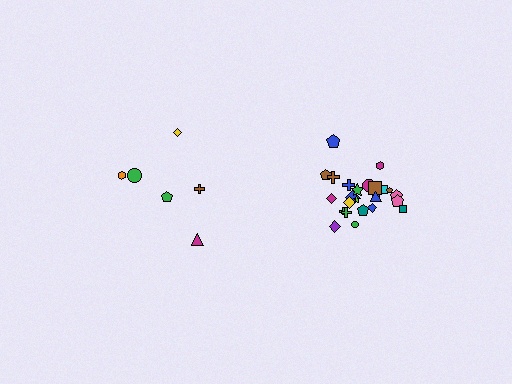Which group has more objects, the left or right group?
The right group.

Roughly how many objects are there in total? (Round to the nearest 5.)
Roughly 30 objects in total.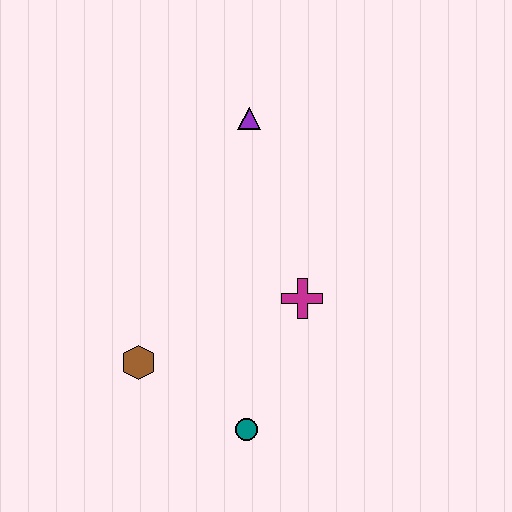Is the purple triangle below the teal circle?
No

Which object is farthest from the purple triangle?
The teal circle is farthest from the purple triangle.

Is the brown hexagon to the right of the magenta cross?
No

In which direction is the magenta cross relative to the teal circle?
The magenta cross is above the teal circle.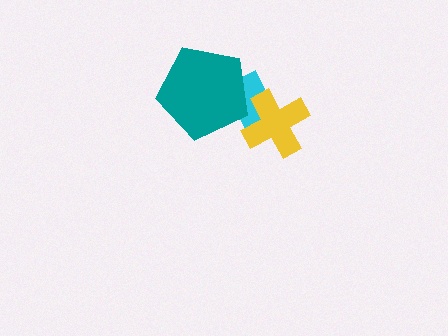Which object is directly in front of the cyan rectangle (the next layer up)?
The yellow cross is directly in front of the cyan rectangle.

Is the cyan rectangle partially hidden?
Yes, it is partially covered by another shape.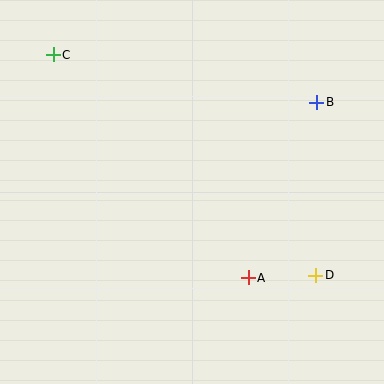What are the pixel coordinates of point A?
Point A is at (248, 278).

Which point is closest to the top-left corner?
Point C is closest to the top-left corner.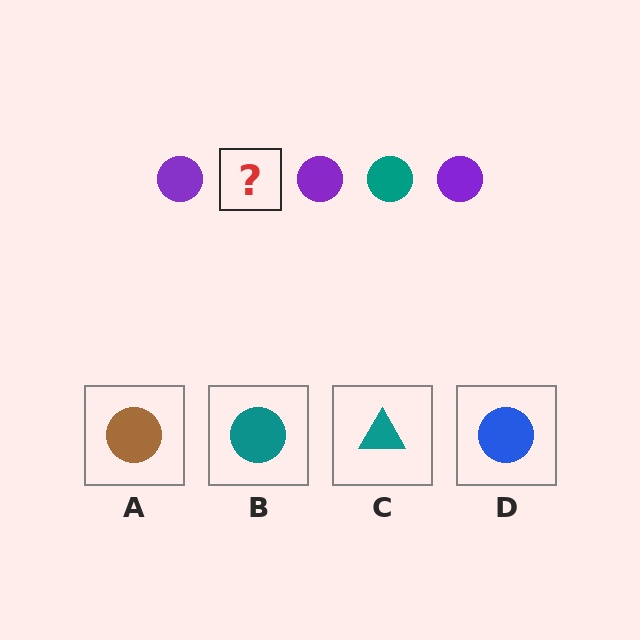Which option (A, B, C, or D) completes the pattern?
B.